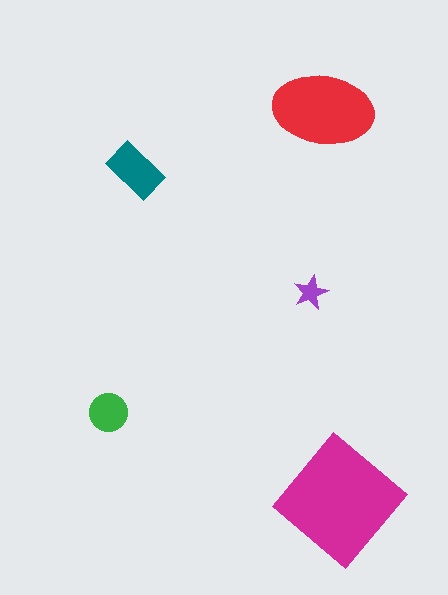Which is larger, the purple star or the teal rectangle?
The teal rectangle.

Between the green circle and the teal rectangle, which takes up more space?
The teal rectangle.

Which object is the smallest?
The purple star.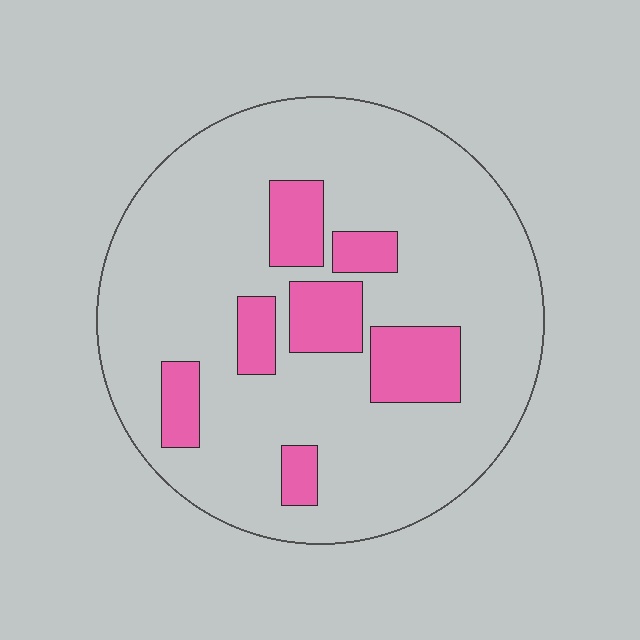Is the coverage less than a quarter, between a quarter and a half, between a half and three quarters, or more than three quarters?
Less than a quarter.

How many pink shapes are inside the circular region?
7.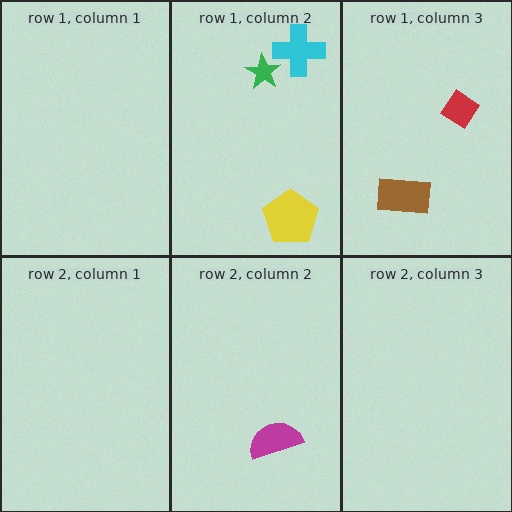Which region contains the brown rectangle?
The row 1, column 3 region.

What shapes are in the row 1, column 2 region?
The yellow pentagon, the cyan cross, the green star.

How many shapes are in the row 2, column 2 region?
1.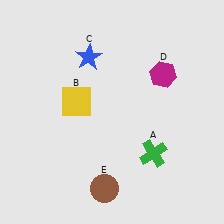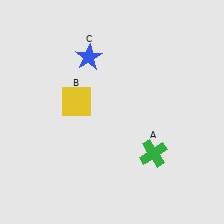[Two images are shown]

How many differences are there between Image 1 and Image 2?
There are 2 differences between the two images.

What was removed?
The magenta hexagon (D), the brown circle (E) were removed in Image 2.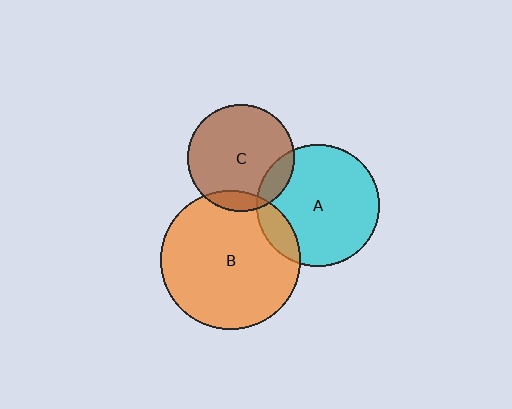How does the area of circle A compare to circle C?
Approximately 1.3 times.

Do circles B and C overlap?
Yes.